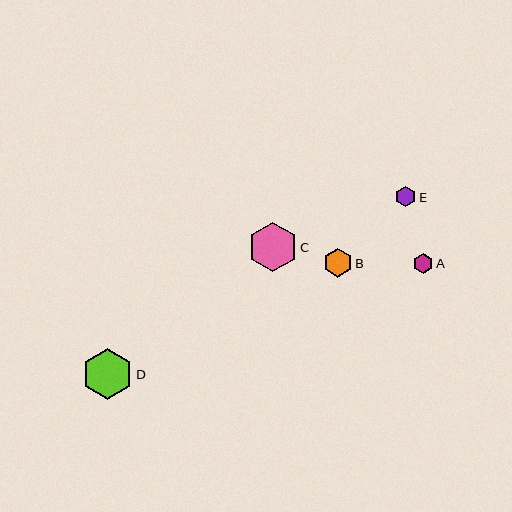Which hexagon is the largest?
Hexagon D is the largest with a size of approximately 51 pixels.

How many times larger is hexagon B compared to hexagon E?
Hexagon B is approximately 1.4 times the size of hexagon E.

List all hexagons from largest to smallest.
From largest to smallest: D, C, B, E, A.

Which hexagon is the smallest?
Hexagon A is the smallest with a size of approximately 20 pixels.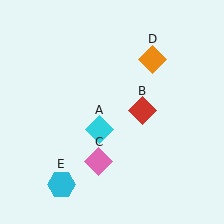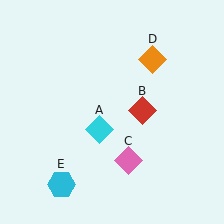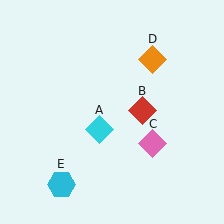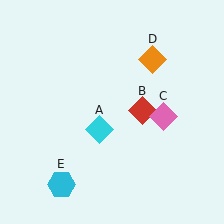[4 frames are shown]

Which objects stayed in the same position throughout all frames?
Cyan diamond (object A) and red diamond (object B) and orange diamond (object D) and cyan hexagon (object E) remained stationary.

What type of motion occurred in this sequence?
The pink diamond (object C) rotated counterclockwise around the center of the scene.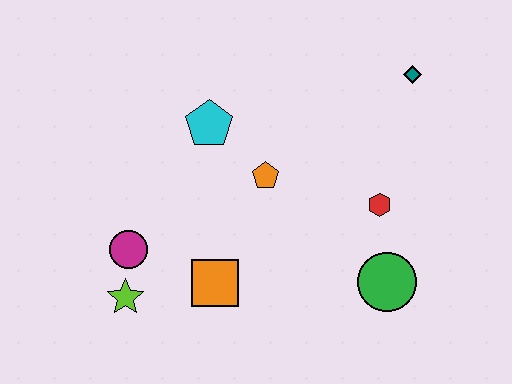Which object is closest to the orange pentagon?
The cyan pentagon is closest to the orange pentagon.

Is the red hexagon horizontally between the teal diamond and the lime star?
Yes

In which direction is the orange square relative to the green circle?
The orange square is to the left of the green circle.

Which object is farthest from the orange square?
The teal diamond is farthest from the orange square.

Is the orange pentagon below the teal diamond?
Yes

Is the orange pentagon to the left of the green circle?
Yes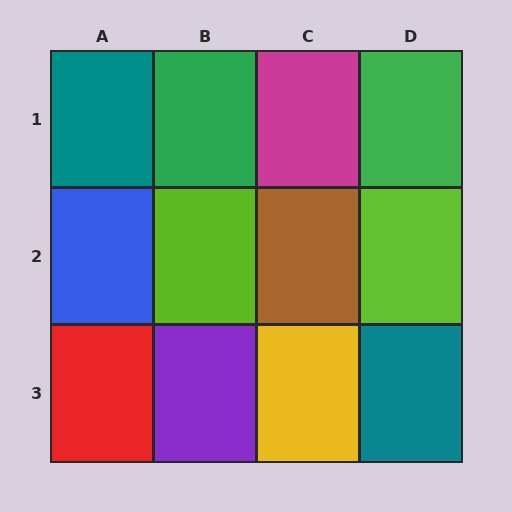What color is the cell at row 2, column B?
Lime.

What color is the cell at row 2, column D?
Lime.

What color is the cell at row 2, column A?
Blue.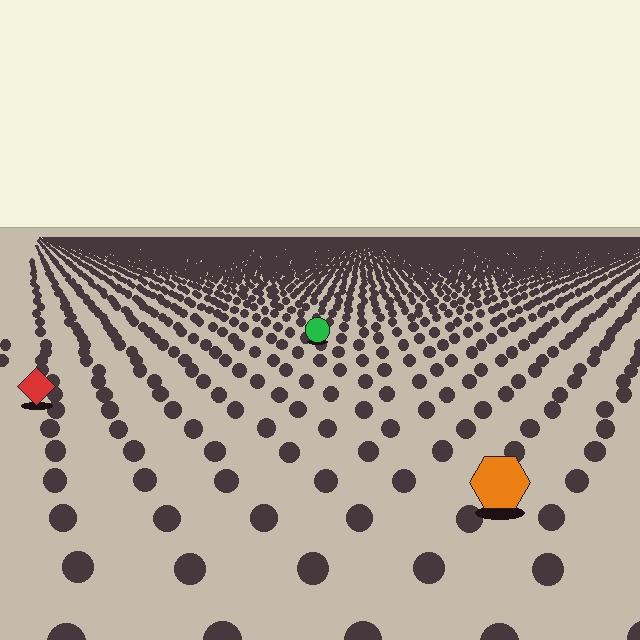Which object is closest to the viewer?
The orange hexagon is closest. The texture marks near it are larger and more spread out.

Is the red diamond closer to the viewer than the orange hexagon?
No. The orange hexagon is closer — you can tell from the texture gradient: the ground texture is coarser near it.